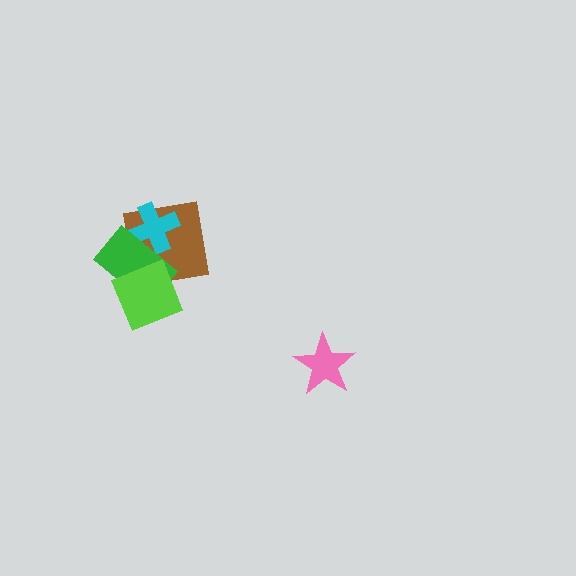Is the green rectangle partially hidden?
Yes, it is partially covered by another shape.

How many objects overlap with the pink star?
0 objects overlap with the pink star.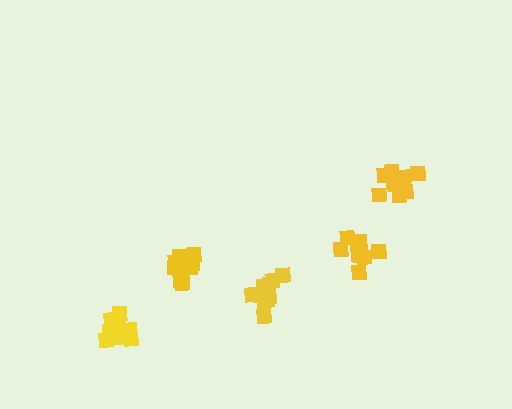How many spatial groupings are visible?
There are 5 spatial groupings.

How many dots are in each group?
Group 1: 10 dots, Group 2: 13 dots, Group 3: 14 dots, Group 4: 10 dots, Group 5: 15 dots (62 total).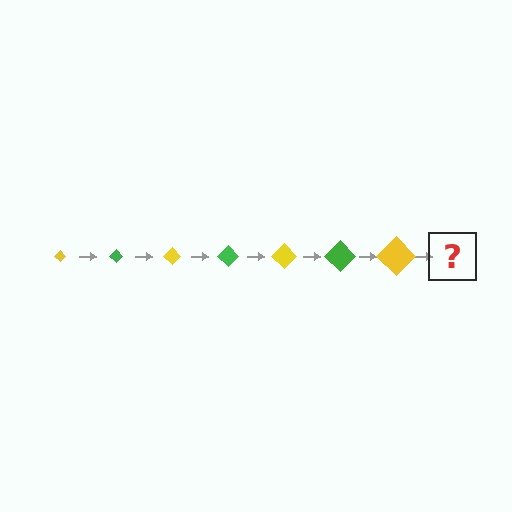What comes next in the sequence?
The next element should be a green diamond, larger than the previous one.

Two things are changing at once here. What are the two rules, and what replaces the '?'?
The two rules are that the diamond grows larger each step and the color cycles through yellow and green. The '?' should be a green diamond, larger than the previous one.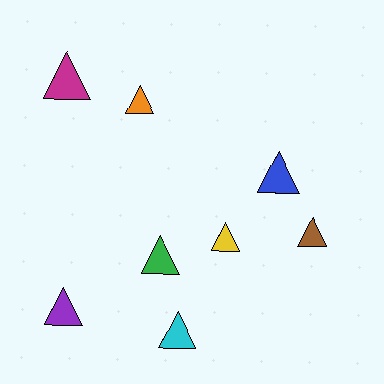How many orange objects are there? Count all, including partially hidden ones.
There is 1 orange object.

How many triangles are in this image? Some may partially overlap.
There are 8 triangles.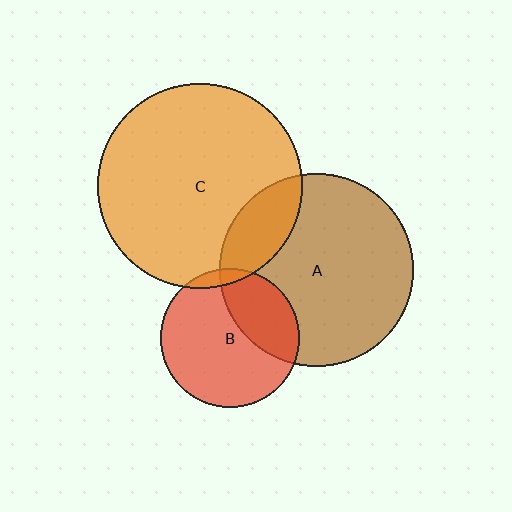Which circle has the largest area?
Circle C (orange).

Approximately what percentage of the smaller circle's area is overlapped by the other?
Approximately 30%.